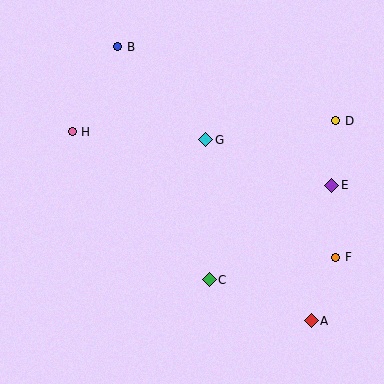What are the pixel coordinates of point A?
Point A is at (311, 321).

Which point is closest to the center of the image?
Point G at (206, 140) is closest to the center.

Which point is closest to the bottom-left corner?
Point C is closest to the bottom-left corner.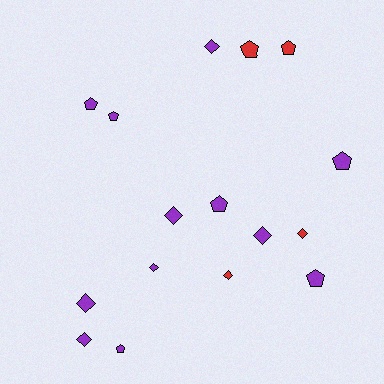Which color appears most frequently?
Purple, with 12 objects.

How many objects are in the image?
There are 16 objects.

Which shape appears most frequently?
Pentagon, with 8 objects.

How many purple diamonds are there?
There are 6 purple diamonds.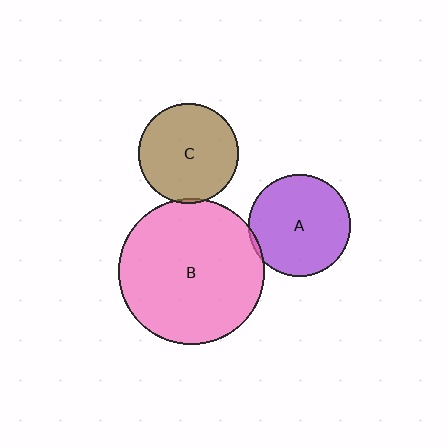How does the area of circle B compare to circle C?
Approximately 2.1 times.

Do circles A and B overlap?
Yes.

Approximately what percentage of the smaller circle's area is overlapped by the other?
Approximately 5%.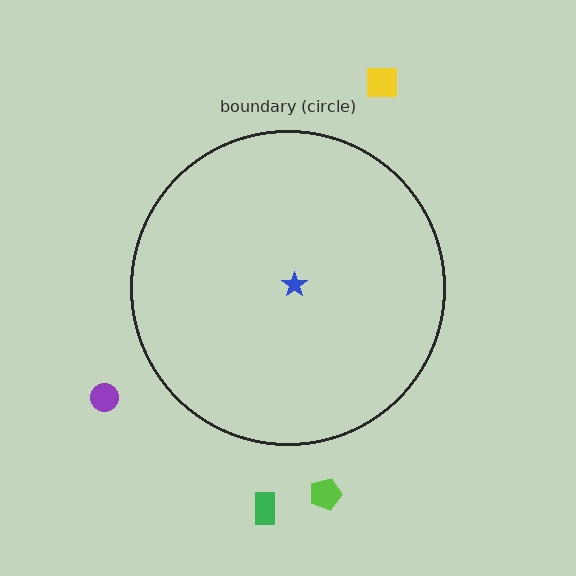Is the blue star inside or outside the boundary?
Inside.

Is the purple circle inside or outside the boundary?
Outside.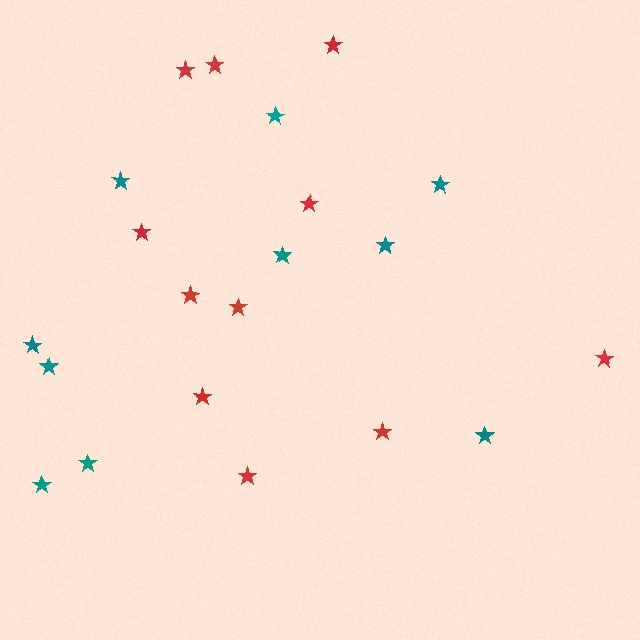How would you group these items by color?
There are 2 groups: one group of red stars (11) and one group of teal stars (10).